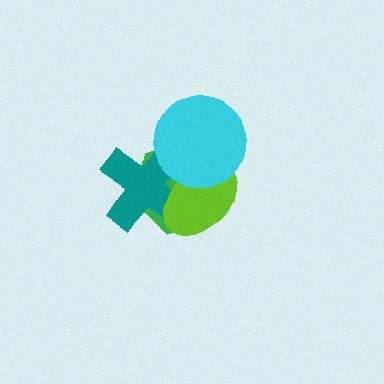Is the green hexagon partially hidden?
Yes, it is partially covered by another shape.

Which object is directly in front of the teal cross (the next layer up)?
The lime ellipse is directly in front of the teal cross.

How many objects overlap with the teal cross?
3 objects overlap with the teal cross.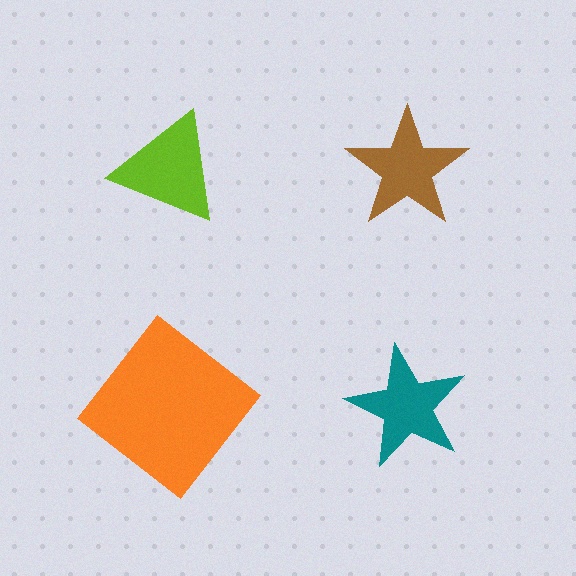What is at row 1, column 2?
A brown star.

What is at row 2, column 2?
A teal star.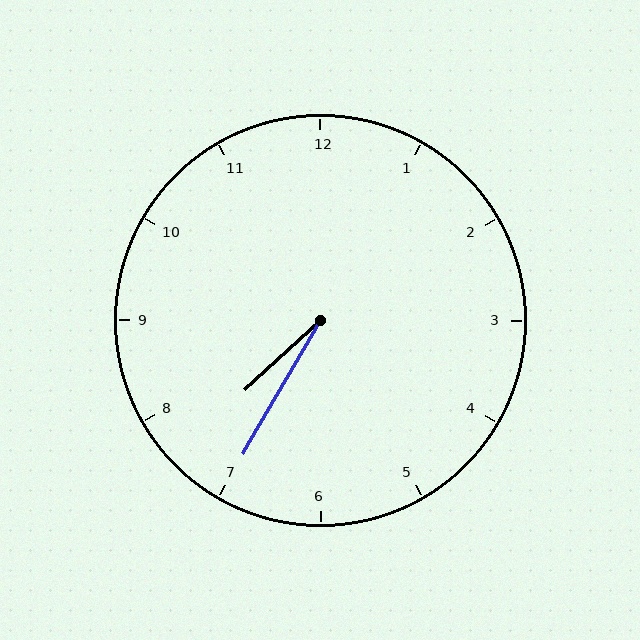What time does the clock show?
7:35.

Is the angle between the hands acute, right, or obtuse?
It is acute.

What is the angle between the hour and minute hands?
Approximately 18 degrees.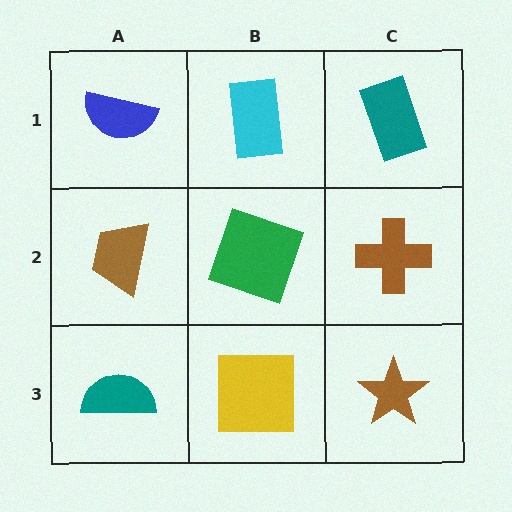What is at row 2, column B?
A green square.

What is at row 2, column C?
A brown cross.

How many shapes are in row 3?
3 shapes.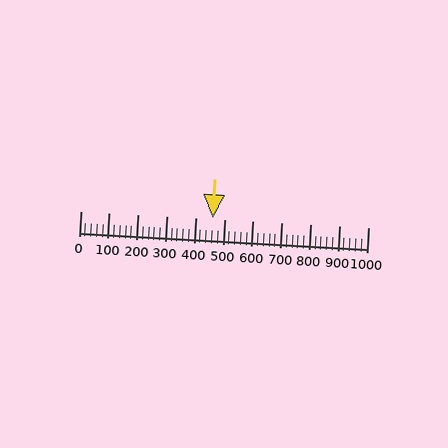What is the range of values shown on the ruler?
The ruler shows values from 0 to 1000.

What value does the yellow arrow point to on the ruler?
The yellow arrow points to approximately 460.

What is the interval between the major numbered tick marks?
The major tick marks are spaced 100 units apart.